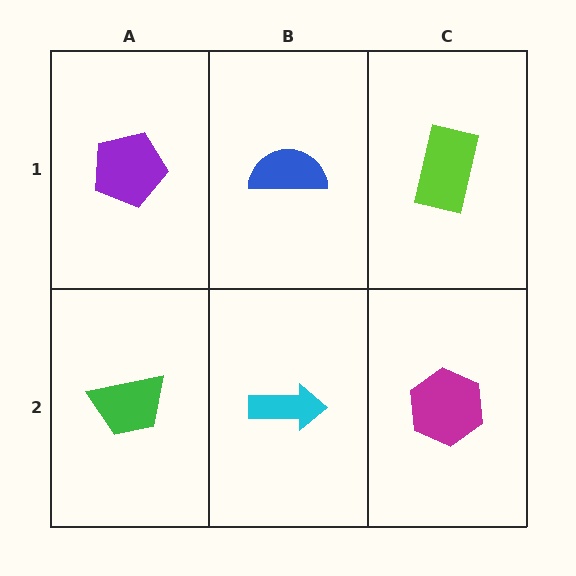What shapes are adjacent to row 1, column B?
A cyan arrow (row 2, column B), a purple pentagon (row 1, column A), a lime rectangle (row 1, column C).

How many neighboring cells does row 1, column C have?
2.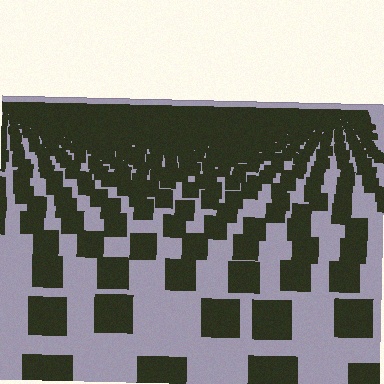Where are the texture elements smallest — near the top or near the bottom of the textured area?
Near the top.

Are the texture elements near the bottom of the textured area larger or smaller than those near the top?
Larger. Near the bottom, elements are closer to the viewer and appear at a bigger on-screen size.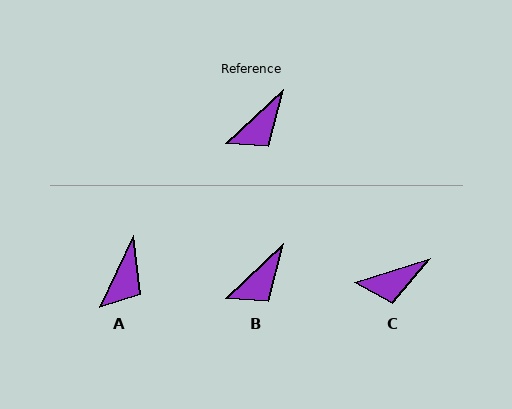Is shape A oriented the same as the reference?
No, it is off by about 21 degrees.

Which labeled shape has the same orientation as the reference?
B.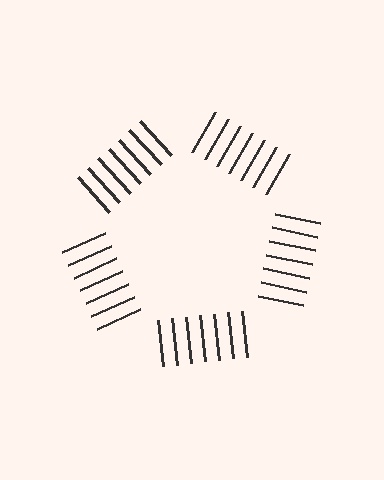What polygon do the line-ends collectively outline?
An illusory pentagon — the line segments terminate on its edges but no continuous stroke is drawn.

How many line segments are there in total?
35 — 7 along each of the 5 edges.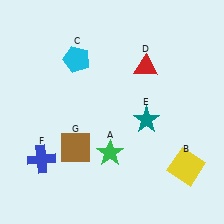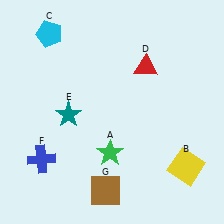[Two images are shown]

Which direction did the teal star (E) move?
The teal star (E) moved left.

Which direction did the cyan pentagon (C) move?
The cyan pentagon (C) moved left.